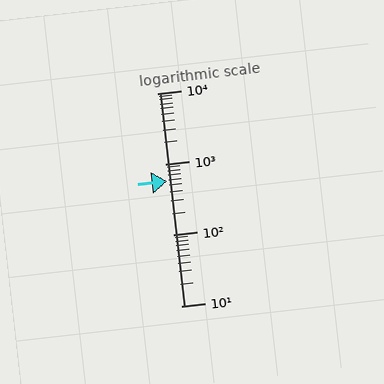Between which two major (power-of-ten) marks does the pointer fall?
The pointer is between 100 and 1000.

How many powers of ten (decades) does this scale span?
The scale spans 3 decades, from 10 to 10000.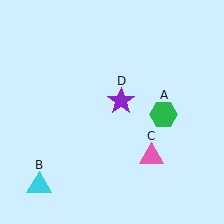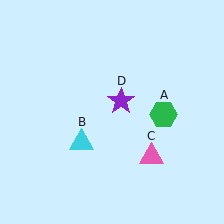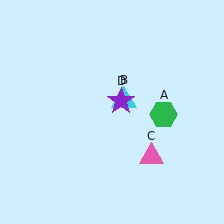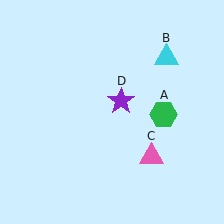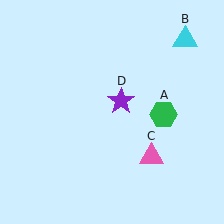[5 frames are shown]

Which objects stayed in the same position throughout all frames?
Green hexagon (object A) and pink triangle (object C) and purple star (object D) remained stationary.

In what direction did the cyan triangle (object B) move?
The cyan triangle (object B) moved up and to the right.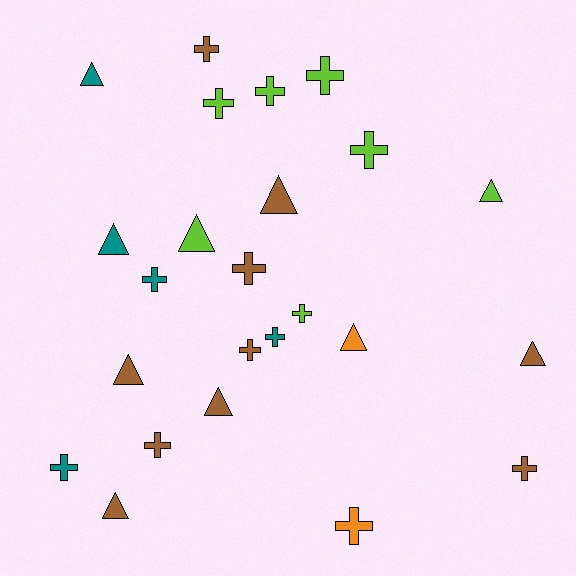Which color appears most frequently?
Brown, with 10 objects.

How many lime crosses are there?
There are 5 lime crosses.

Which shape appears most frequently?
Cross, with 14 objects.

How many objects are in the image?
There are 24 objects.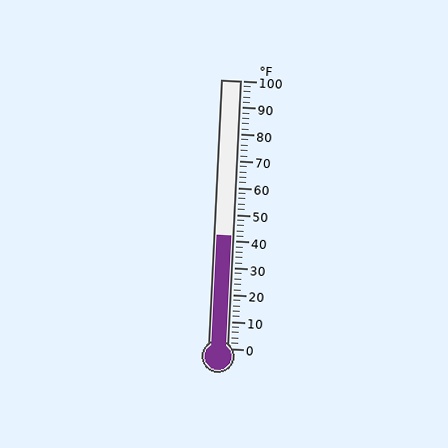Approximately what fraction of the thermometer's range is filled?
The thermometer is filled to approximately 40% of its range.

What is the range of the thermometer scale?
The thermometer scale ranges from 0°F to 100°F.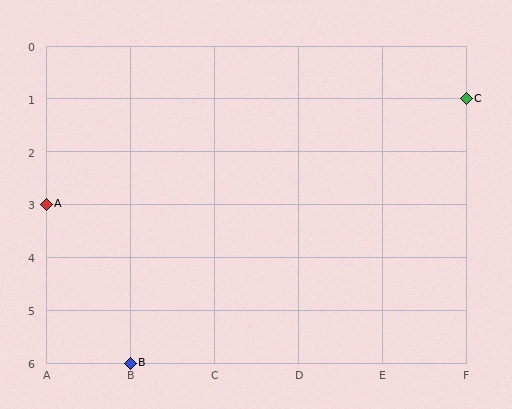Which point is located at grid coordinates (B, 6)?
Point B is at (B, 6).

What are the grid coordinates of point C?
Point C is at grid coordinates (F, 1).